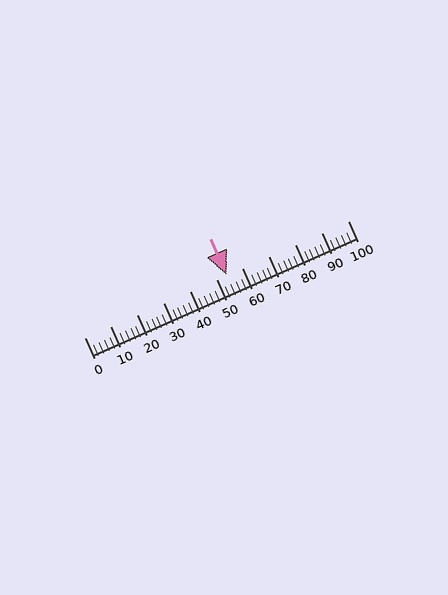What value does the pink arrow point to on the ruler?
The pink arrow points to approximately 54.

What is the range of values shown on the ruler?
The ruler shows values from 0 to 100.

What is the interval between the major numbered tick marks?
The major tick marks are spaced 10 units apart.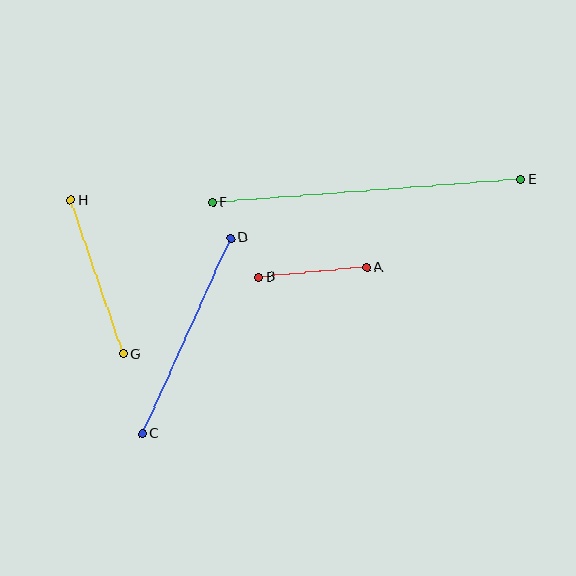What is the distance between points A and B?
The distance is approximately 109 pixels.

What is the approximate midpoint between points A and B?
The midpoint is at approximately (312, 272) pixels.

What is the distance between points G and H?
The distance is approximately 162 pixels.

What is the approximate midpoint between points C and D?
The midpoint is at approximately (187, 336) pixels.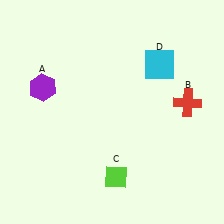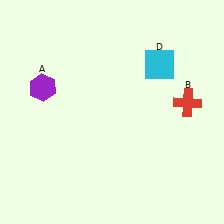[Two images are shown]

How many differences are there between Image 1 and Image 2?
There is 1 difference between the two images.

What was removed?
The lime diamond (C) was removed in Image 2.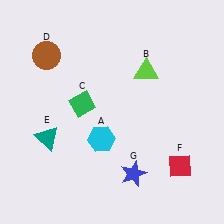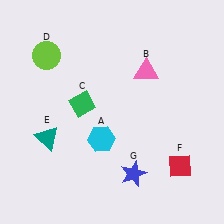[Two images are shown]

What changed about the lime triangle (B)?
In Image 1, B is lime. In Image 2, it changed to pink.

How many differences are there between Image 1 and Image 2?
There are 2 differences between the two images.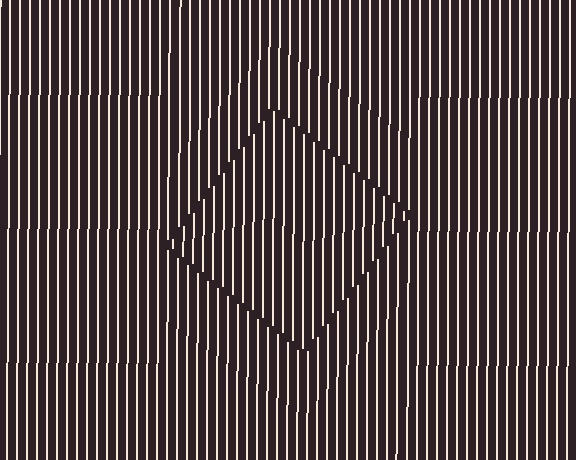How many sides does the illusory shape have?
4 sides — the line-ends trace a square.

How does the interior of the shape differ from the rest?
The interior of the shape contains the same grating, shifted by half a period — the contour is defined by the phase discontinuity where line-ends from the inner and outer gratings abut.